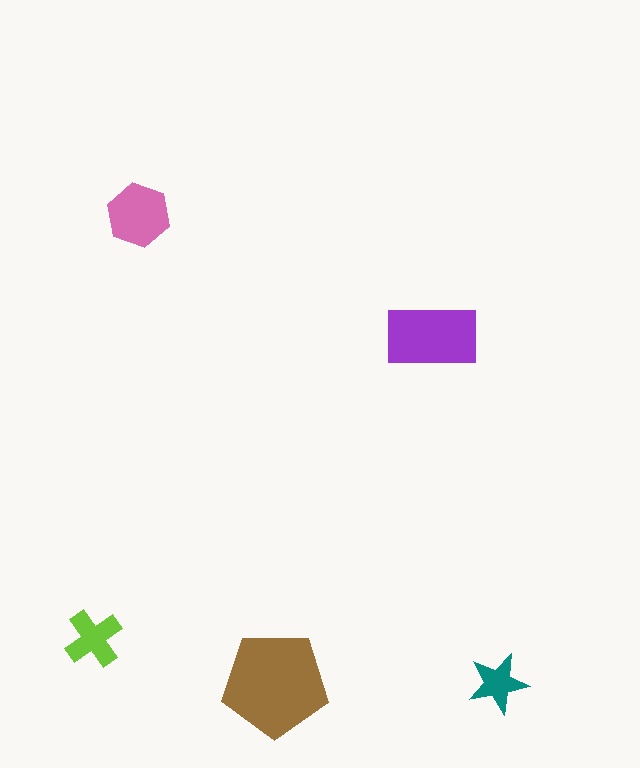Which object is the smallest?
The teal star.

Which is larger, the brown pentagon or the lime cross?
The brown pentagon.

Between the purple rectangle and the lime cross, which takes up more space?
The purple rectangle.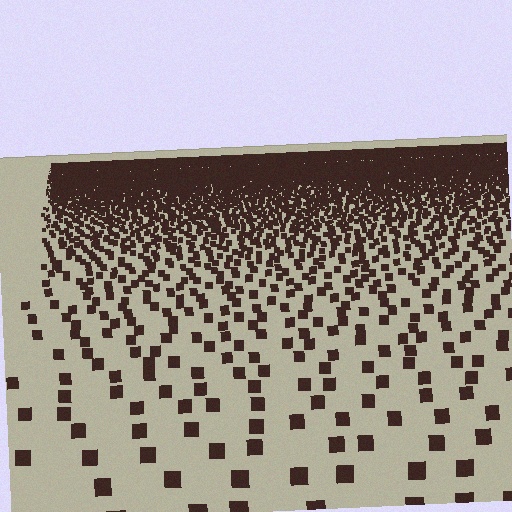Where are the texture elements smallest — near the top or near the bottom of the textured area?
Near the top.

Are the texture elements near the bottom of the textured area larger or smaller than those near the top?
Larger. Near the bottom, elements are closer to the viewer and appear at a bigger on-screen size.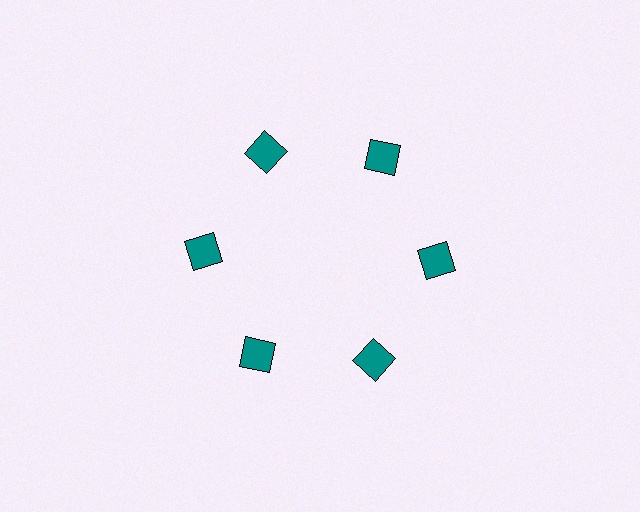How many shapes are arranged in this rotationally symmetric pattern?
There are 6 shapes, arranged in 6 groups of 1.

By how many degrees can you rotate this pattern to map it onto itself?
The pattern maps onto itself every 60 degrees of rotation.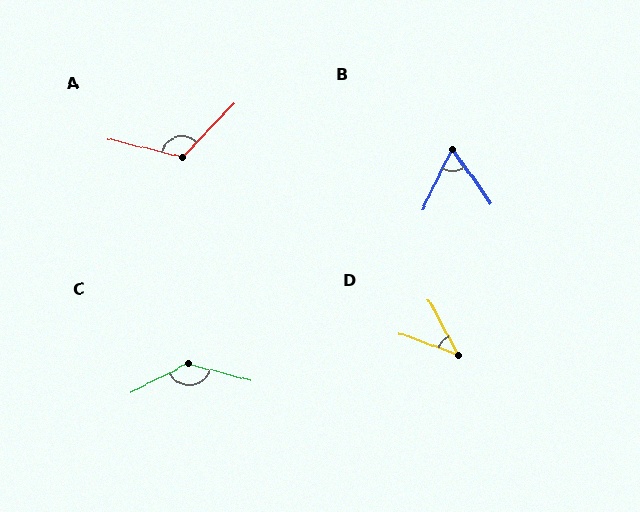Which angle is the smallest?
D, at approximately 41 degrees.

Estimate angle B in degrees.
Approximately 62 degrees.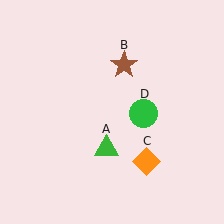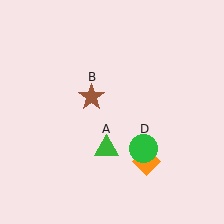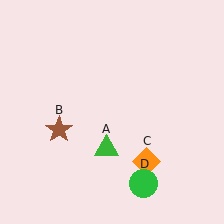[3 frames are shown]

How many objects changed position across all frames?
2 objects changed position: brown star (object B), green circle (object D).